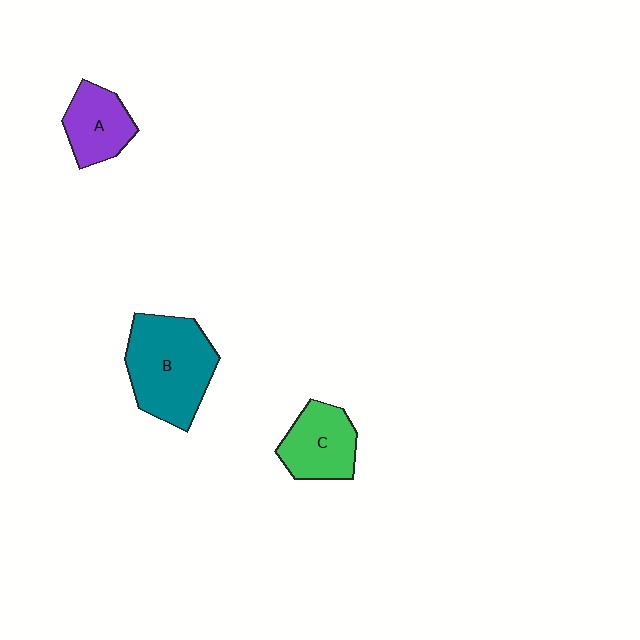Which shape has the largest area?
Shape B (teal).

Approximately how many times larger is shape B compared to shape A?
Approximately 1.8 times.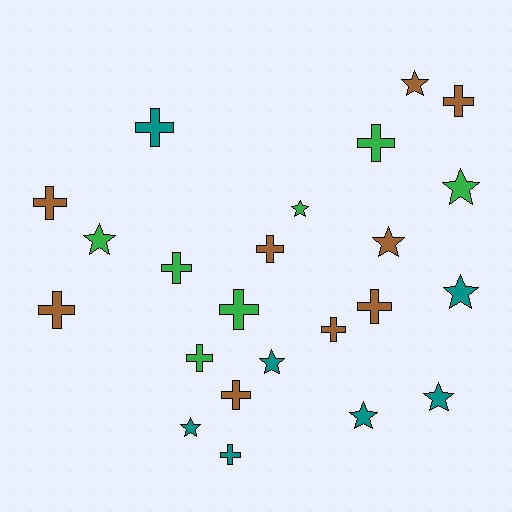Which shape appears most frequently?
Cross, with 13 objects.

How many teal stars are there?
There are 5 teal stars.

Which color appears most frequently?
Brown, with 9 objects.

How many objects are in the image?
There are 23 objects.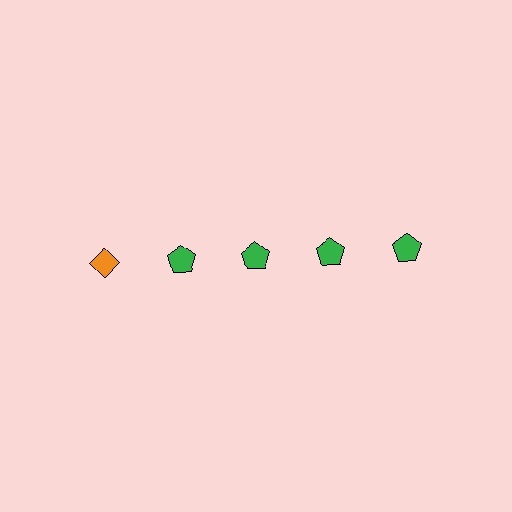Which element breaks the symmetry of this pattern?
The orange diamond in the top row, leftmost column breaks the symmetry. All other shapes are green pentagons.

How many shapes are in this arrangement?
There are 5 shapes arranged in a grid pattern.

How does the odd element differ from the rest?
It differs in both color (orange instead of green) and shape (diamond instead of pentagon).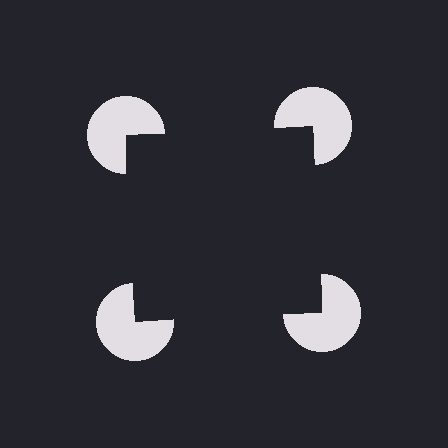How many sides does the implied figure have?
4 sides.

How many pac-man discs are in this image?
There are 4 — one at each vertex of the illusory square.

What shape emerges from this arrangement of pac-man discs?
An illusory square — its edges are inferred from the aligned wedge cuts in the pac-man discs, not physically drawn.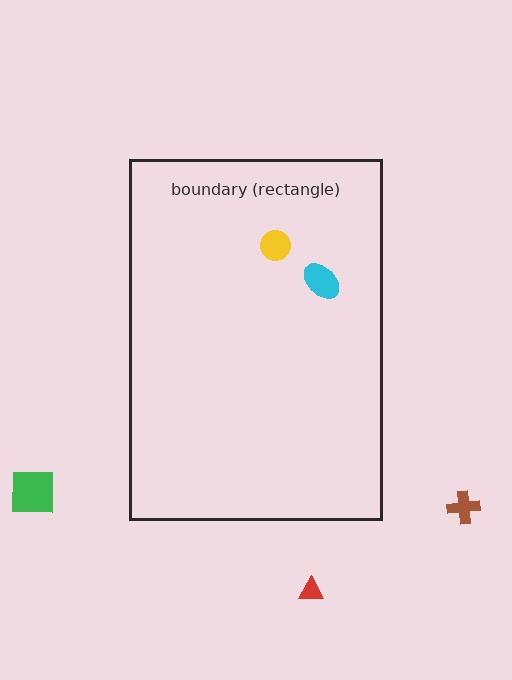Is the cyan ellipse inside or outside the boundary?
Inside.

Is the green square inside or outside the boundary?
Outside.